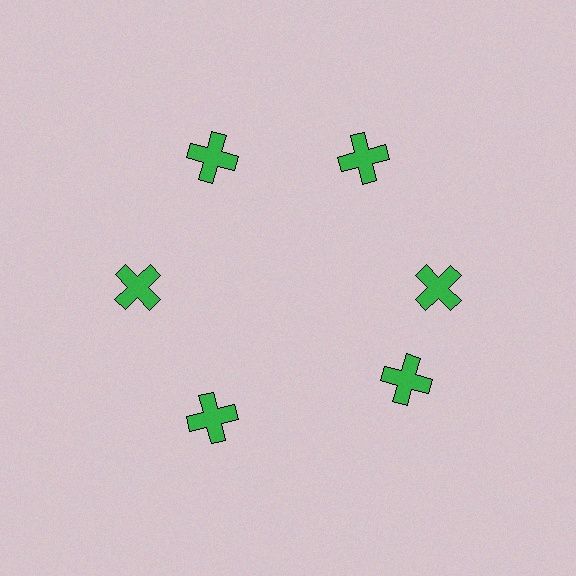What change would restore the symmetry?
The symmetry would be restored by rotating it back into even spacing with its neighbors so that all 6 crosses sit at equal angles and equal distance from the center.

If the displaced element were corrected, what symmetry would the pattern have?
It would have 6-fold rotational symmetry — the pattern would map onto itself every 60 degrees.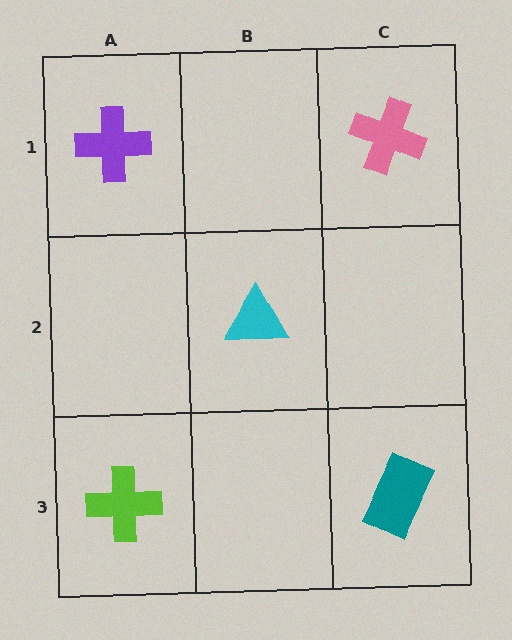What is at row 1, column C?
A pink cross.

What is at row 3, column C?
A teal rectangle.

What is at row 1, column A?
A purple cross.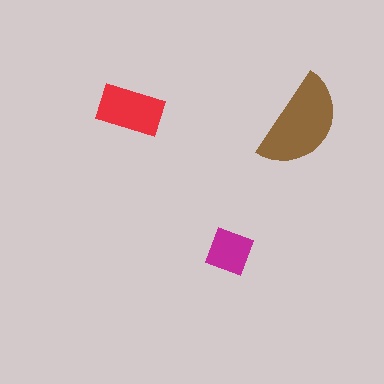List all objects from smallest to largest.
The magenta diamond, the red rectangle, the brown semicircle.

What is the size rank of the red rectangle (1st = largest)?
2nd.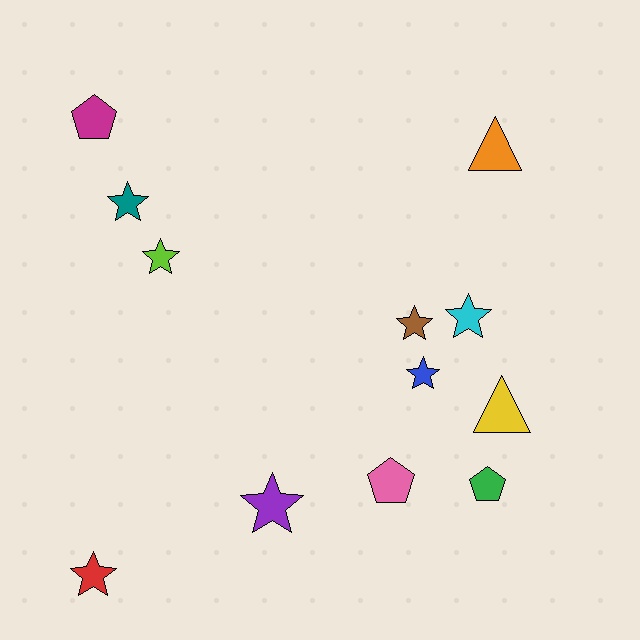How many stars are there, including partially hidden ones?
There are 7 stars.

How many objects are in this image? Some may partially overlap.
There are 12 objects.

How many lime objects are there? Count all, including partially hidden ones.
There is 1 lime object.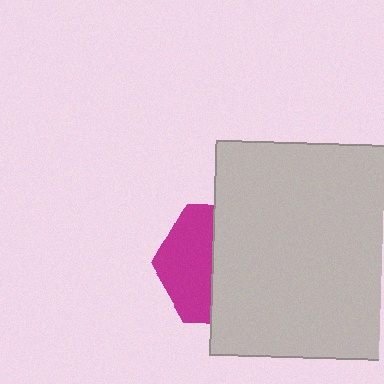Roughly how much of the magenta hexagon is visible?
A small part of it is visible (roughly 42%).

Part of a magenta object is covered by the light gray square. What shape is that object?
It is a hexagon.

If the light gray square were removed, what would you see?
You would see the complete magenta hexagon.